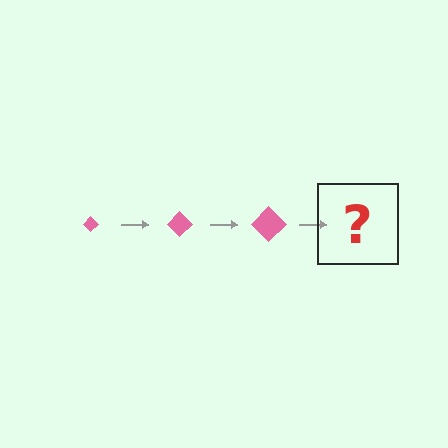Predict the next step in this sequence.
The next step is a pink diamond, larger than the previous one.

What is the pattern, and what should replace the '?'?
The pattern is that the diamond gets progressively larger each step. The '?' should be a pink diamond, larger than the previous one.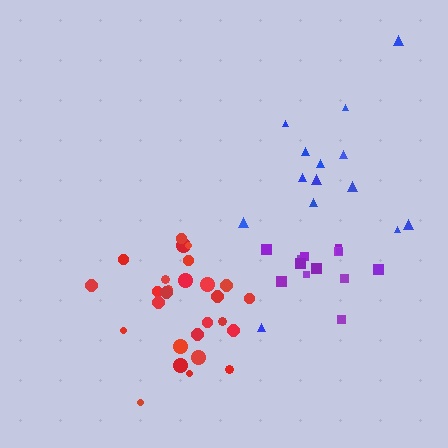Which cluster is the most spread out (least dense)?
Blue.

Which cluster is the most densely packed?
Red.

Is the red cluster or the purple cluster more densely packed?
Red.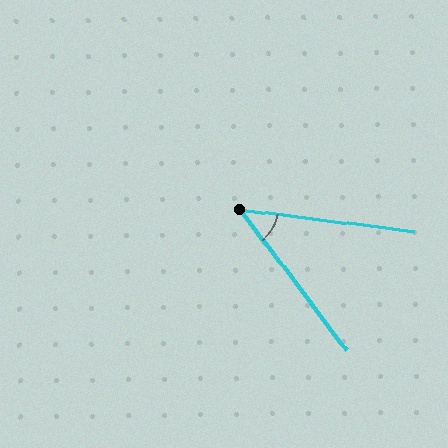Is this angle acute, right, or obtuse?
It is acute.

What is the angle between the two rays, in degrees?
Approximately 46 degrees.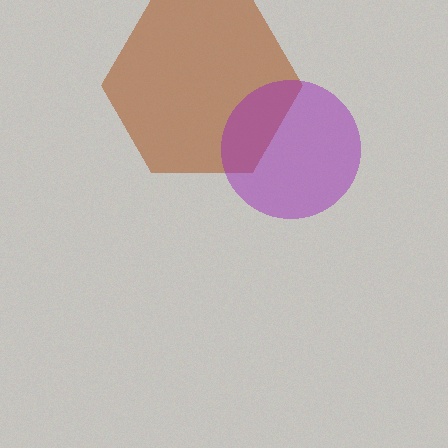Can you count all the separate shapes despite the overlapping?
Yes, there are 2 separate shapes.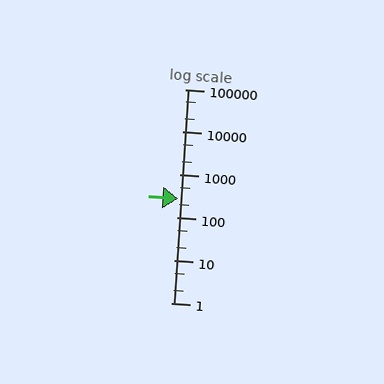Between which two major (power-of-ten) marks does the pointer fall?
The pointer is between 100 and 1000.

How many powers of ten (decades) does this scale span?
The scale spans 5 decades, from 1 to 100000.